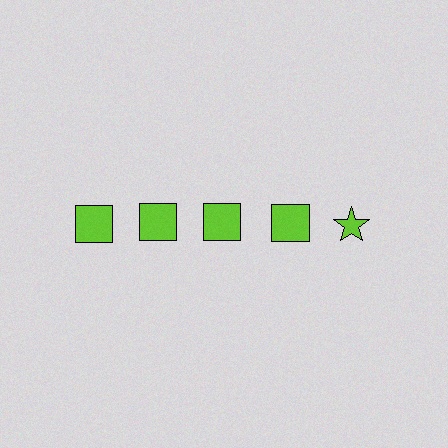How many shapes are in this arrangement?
There are 5 shapes arranged in a grid pattern.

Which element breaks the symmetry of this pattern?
The lime star in the top row, rightmost column breaks the symmetry. All other shapes are lime squares.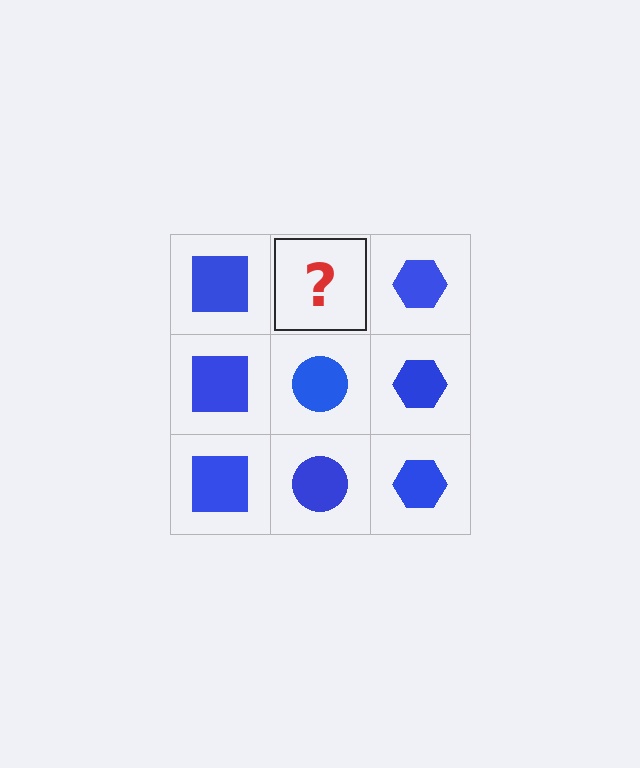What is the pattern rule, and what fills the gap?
The rule is that each column has a consistent shape. The gap should be filled with a blue circle.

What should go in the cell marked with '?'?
The missing cell should contain a blue circle.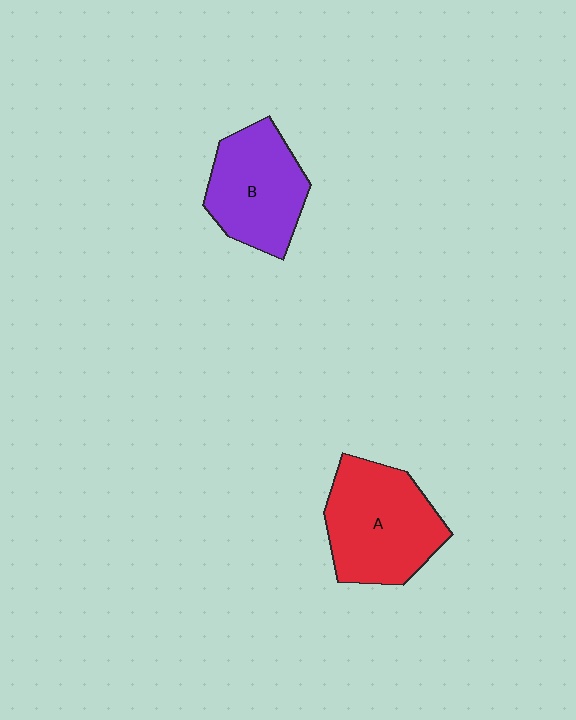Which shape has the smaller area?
Shape B (purple).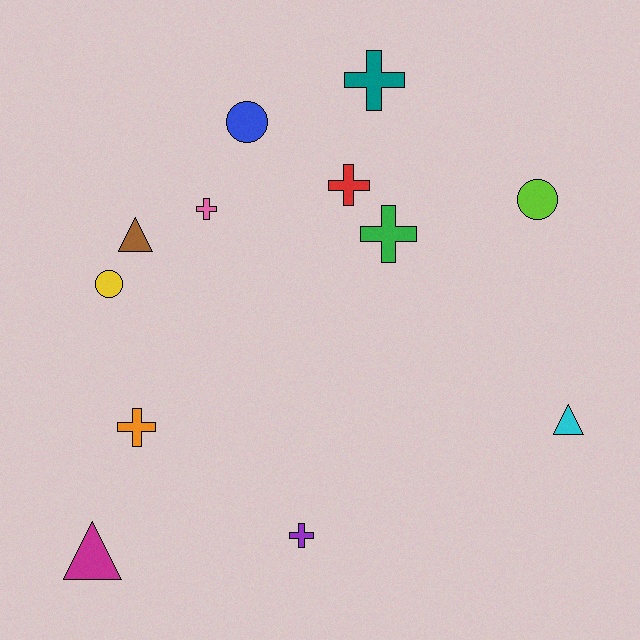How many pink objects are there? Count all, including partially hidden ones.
There is 1 pink object.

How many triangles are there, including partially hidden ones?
There are 3 triangles.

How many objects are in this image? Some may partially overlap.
There are 12 objects.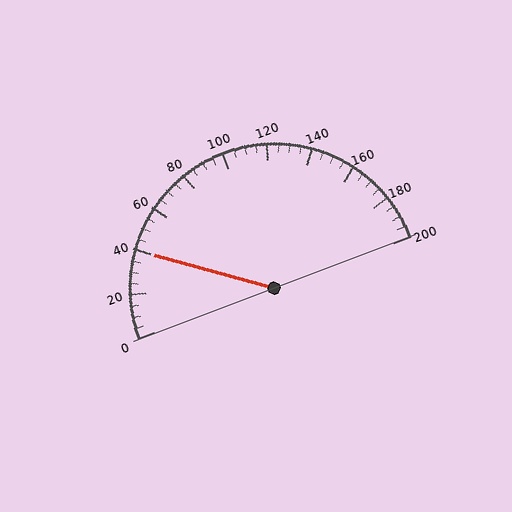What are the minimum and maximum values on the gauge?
The gauge ranges from 0 to 200.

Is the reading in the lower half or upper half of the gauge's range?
The reading is in the lower half of the range (0 to 200).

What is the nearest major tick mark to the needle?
The nearest major tick mark is 40.